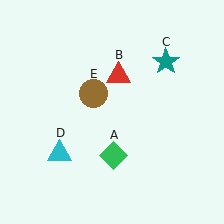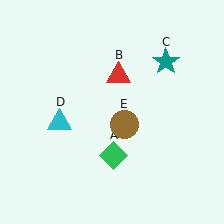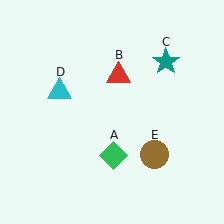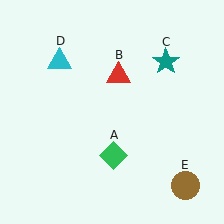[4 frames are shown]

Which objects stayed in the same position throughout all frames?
Green diamond (object A) and red triangle (object B) and teal star (object C) remained stationary.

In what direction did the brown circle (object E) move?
The brown circle (object E) moved down and to the right.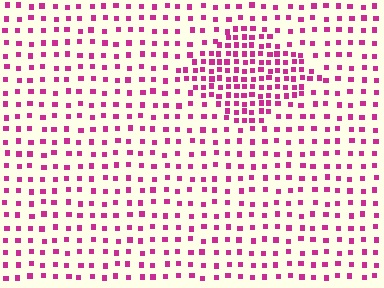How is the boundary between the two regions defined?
The boundary is defined by a change in element density (approximately 2.2x ratio). All elements are the same color, size, and shape.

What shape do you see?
I see a diamond.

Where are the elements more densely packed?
The elements are more densely packed inside the diamond boundary.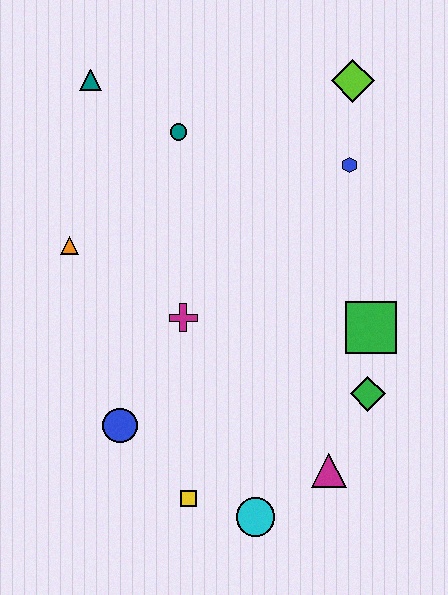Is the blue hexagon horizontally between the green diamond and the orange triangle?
Yes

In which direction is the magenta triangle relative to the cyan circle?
The magenta triangle is to the right of the cyan circle.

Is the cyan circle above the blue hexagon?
No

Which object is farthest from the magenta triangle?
The teal triangle is farthest from the magenta triangle.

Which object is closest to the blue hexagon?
The lime diamond is closest to the blue hexagon.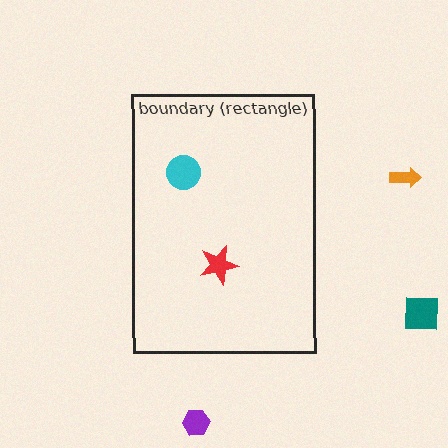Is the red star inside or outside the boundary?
Inside.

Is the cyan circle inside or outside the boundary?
Inside.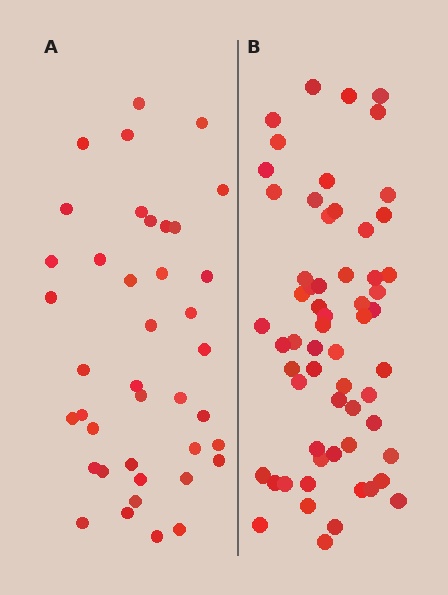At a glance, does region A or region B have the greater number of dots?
Region B (the right region) has more dots.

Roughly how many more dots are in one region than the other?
Region B has approximately 20 more dots than region A.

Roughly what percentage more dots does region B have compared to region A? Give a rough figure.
About 50% more.